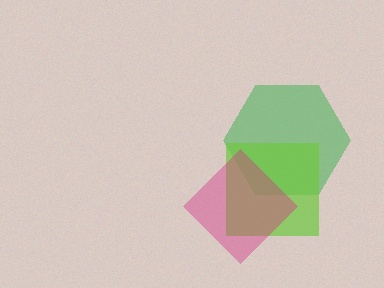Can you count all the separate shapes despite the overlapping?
Yes, there are 3 separate shapes.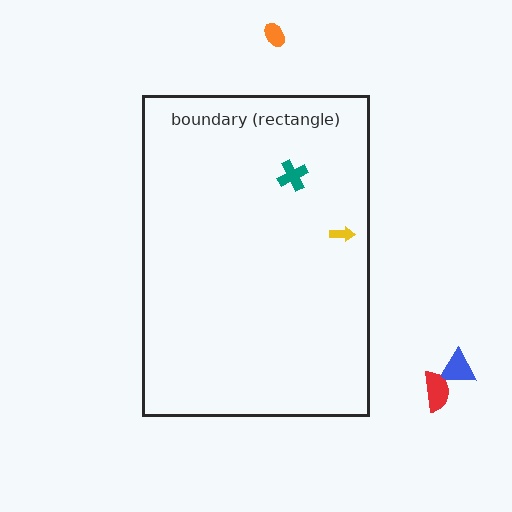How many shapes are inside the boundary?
2 inside, 3 outside.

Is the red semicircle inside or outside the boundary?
Outside.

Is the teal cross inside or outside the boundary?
Inside.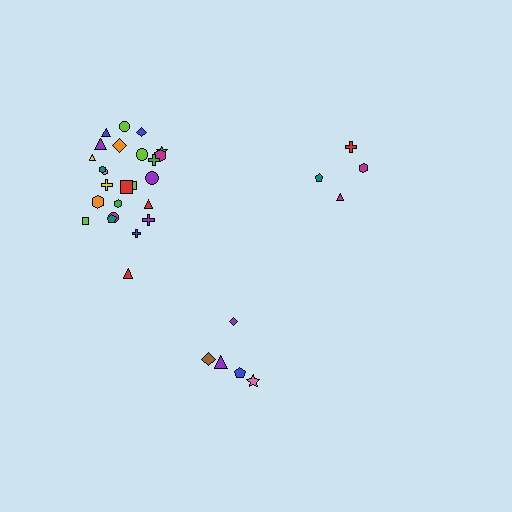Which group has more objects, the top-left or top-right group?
The top-left group.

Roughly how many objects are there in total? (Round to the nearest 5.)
Roughly 35 objects in total.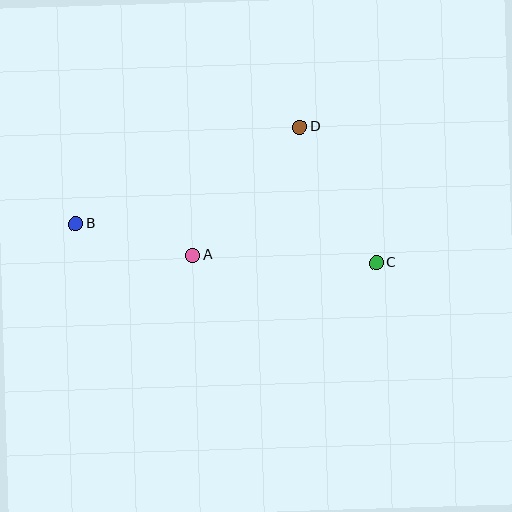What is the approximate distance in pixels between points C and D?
The distance between C and D is approximately 156 pixels.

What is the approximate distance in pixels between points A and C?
The distance between A and C is approximately 184 pixels.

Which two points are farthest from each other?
Points B and C are farthest from each other.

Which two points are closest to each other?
Points A and B are closest to each other.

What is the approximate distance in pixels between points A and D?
The distance between A and D is approximately 167 pixels.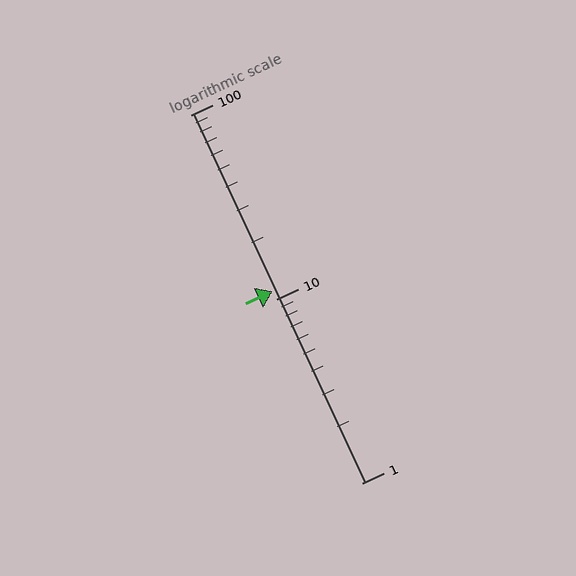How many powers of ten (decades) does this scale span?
The scale spans 2 decades, from 1 to 100.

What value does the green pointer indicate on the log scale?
The pointer indicates approximately 11.